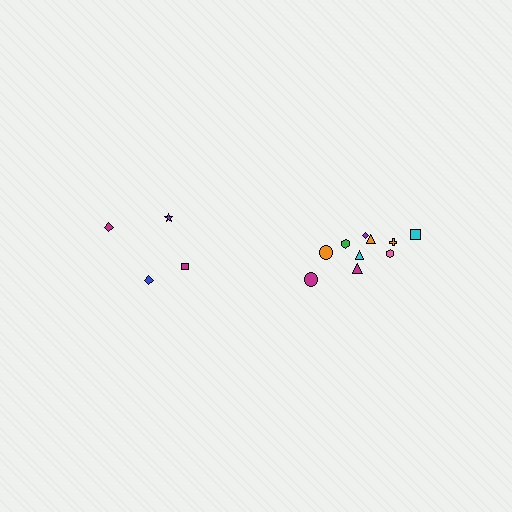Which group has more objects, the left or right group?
The right group.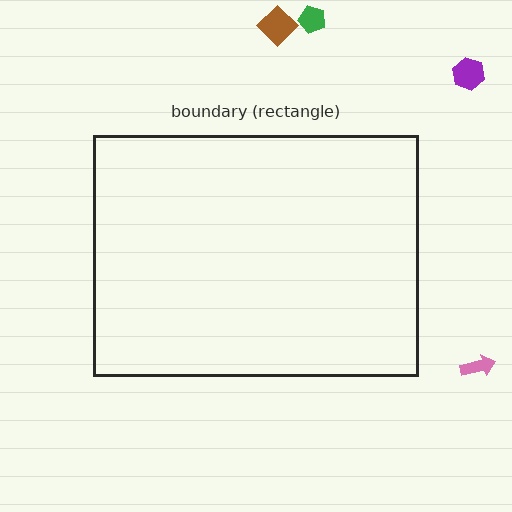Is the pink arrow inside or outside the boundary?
Outside.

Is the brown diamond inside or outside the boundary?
Outside.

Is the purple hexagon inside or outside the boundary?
Outside.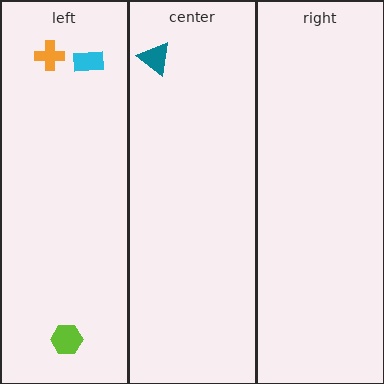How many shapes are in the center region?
1.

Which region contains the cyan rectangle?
The left region.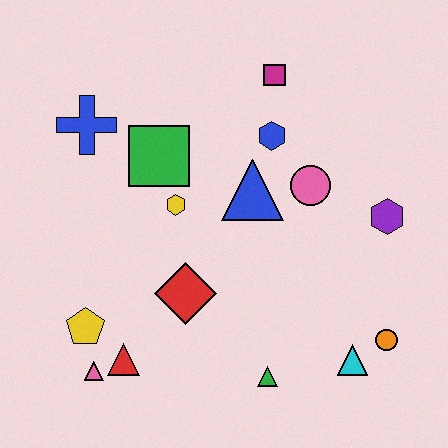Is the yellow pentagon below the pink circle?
Yes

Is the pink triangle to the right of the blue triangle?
No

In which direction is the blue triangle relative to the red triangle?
The blue triangle is above the red triangle.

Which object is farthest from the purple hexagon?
The pink triangle is farthest from the purple hexagon.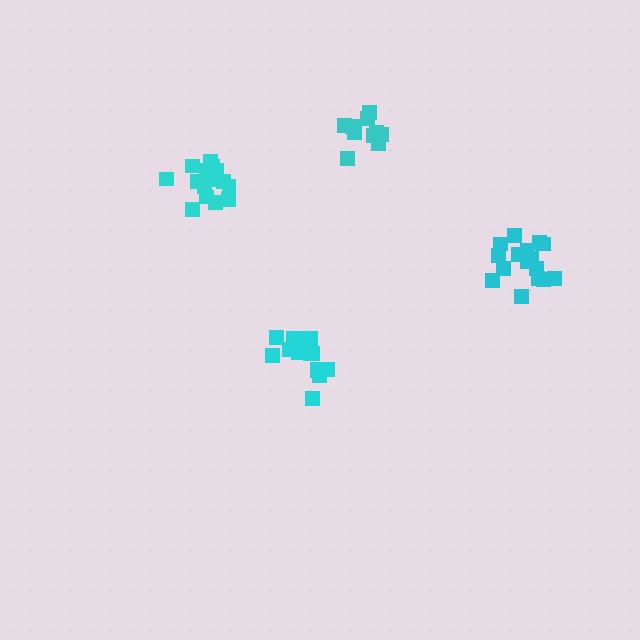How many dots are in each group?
Group 1: 14 dots, Group 2: 15 dots, Group 3: 16 dots, Group 4: 11 dots (56 total).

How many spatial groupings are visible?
There are 4 spatial groupings.